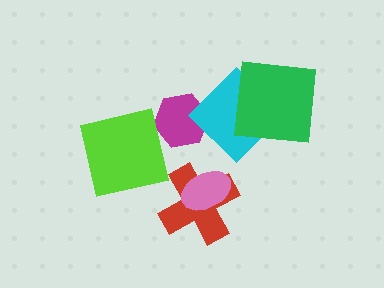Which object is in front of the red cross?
The pink ellipse is in front of the red cross.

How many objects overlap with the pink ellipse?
1 object overlaps with the pink ellipse.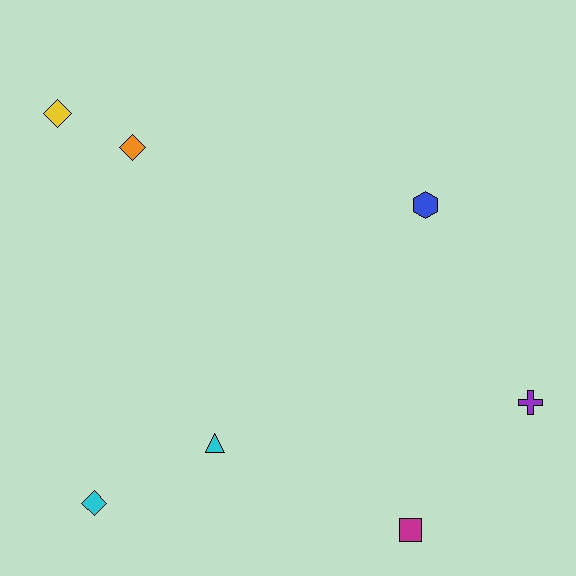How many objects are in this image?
There are 7 objects.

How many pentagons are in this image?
There are no pentagons.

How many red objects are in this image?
There are no red objects.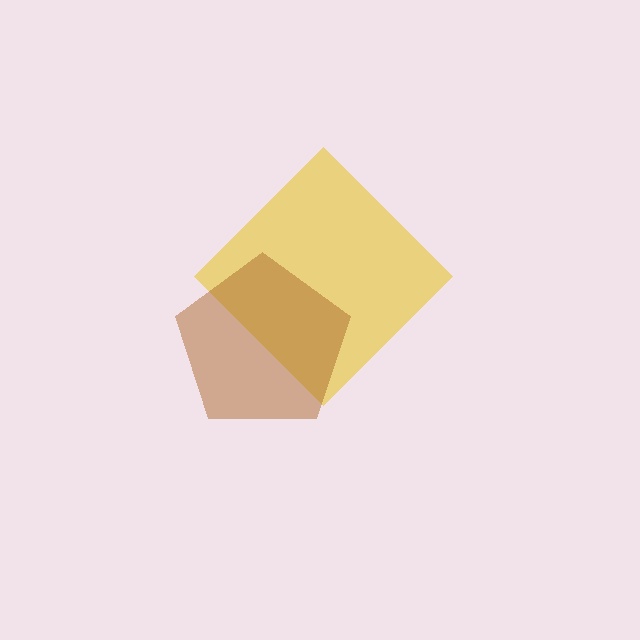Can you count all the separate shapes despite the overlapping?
Yes, there are 2 separate shapes.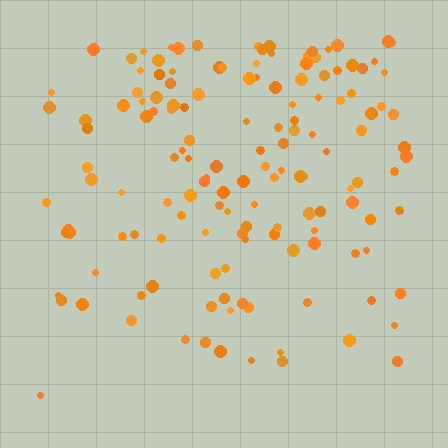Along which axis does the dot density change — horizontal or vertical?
Vertical.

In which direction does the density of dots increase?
From bottom to top, with the top side densest.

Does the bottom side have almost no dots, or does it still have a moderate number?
Still a moderate number, just noticeably fewer than the top.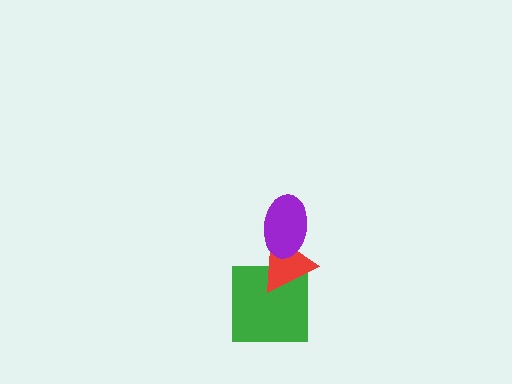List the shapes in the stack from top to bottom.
From top to bottom: the purple ellipse, the red triangle, the green square.